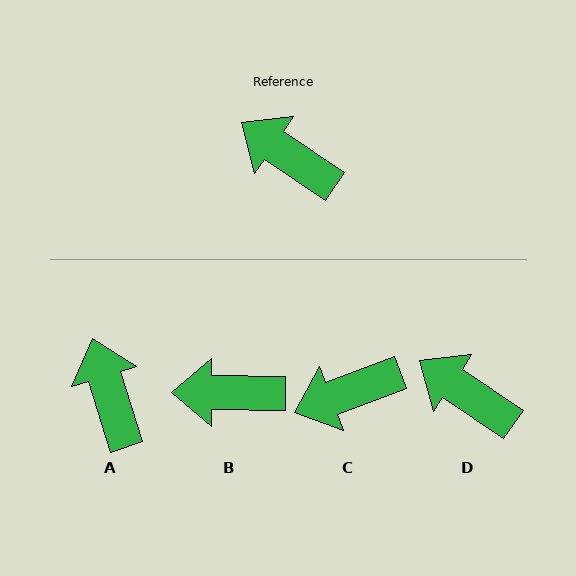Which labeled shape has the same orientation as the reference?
D.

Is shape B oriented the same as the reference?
No, it is off by about 34 degrees.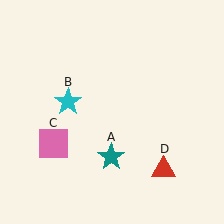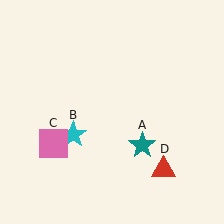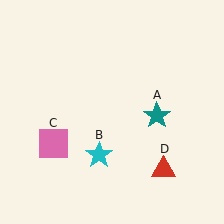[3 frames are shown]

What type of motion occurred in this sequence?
The teal star (object A), cyan star (object B) rotated counterclockwise around the center of the scene.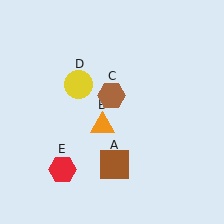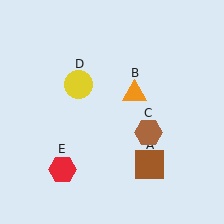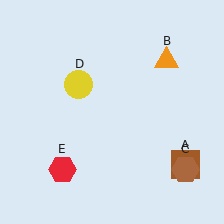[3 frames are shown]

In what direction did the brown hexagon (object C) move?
The brown hexagon (object C) moved down and to the right.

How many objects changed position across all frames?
3 objects changed position: brown square (object A), orange triangle (object B), brown hexagon (object C).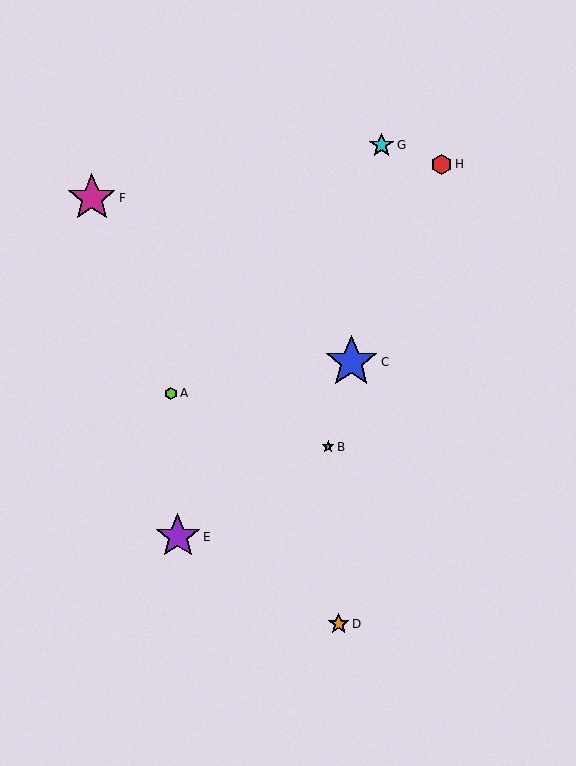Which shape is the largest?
The blue star (labeled C) is the largest.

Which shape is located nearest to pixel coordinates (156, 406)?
The lime hexagon (labeled A) at (171, 393) is nearest to that location.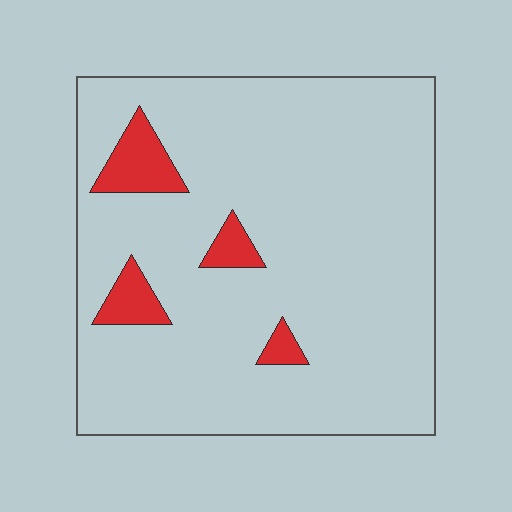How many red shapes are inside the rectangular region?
4.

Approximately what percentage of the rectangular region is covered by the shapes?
Approximately 10%.